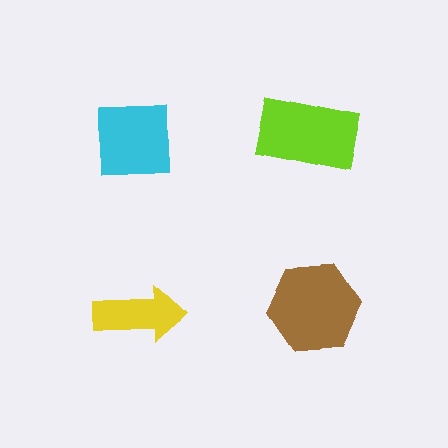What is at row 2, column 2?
A brown hexagon.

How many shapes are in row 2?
2 shapes.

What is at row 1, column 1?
A cyan square.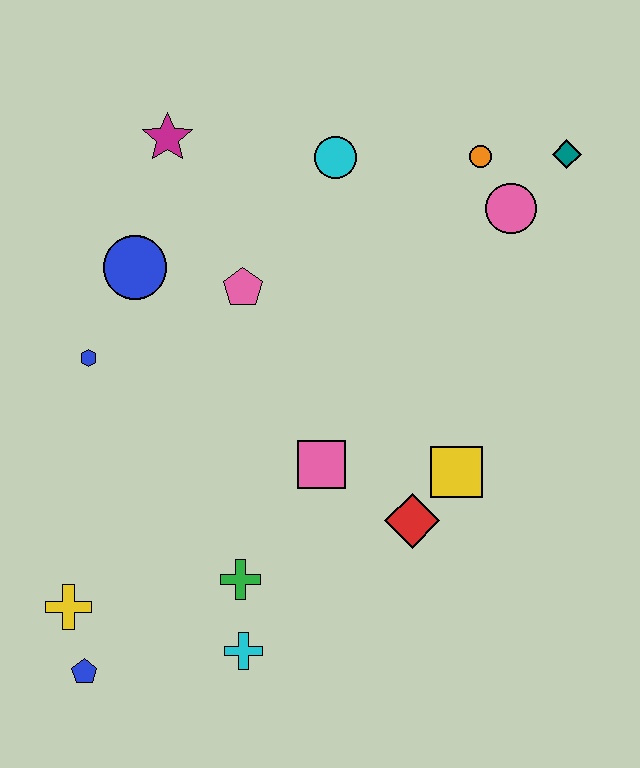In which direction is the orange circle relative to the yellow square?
The orange circle is above the yellow square.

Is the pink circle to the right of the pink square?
Yes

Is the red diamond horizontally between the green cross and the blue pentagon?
No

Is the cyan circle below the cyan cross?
No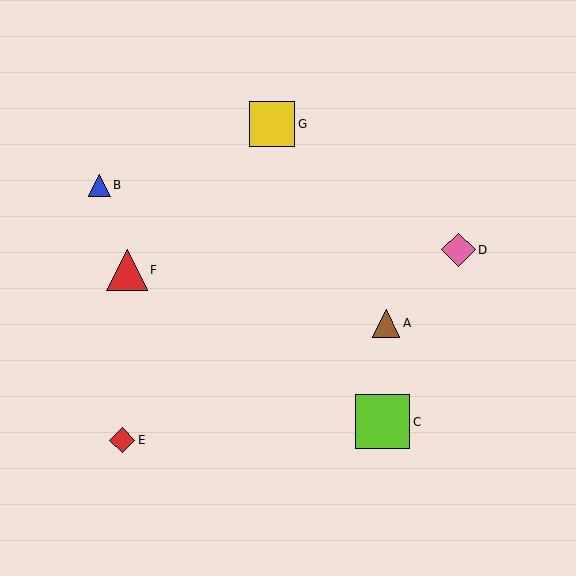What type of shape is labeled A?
Shape A is a brown triangle.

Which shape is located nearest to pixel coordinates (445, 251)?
The pink diamond (labeled D) at (459, 250) is nearest to that location.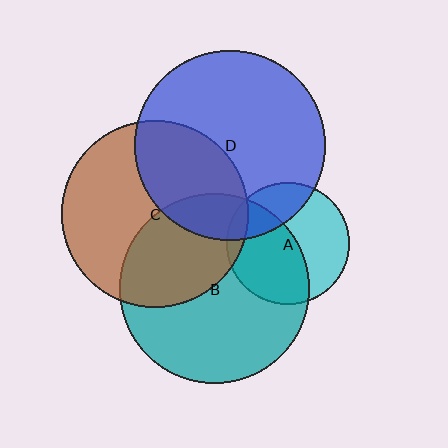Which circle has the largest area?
Circle D (blue).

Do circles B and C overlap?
Yes.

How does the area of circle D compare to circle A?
Approximately 2.4 times.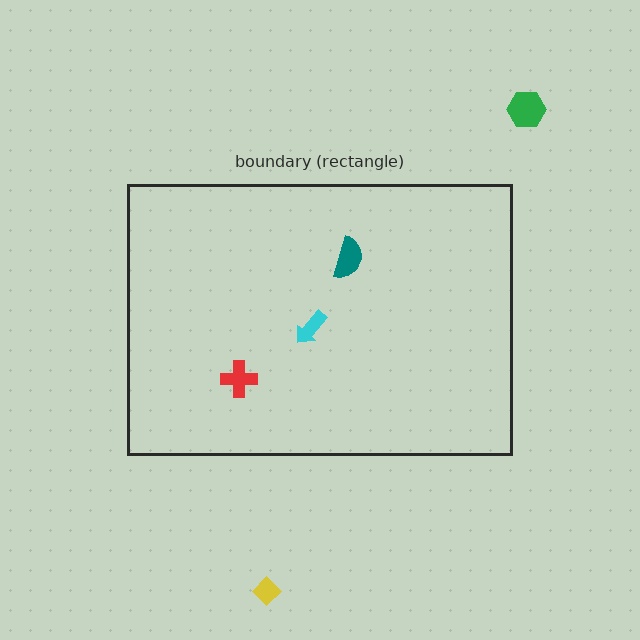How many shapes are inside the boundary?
3 inside, 2 outside.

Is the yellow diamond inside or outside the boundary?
Outside.